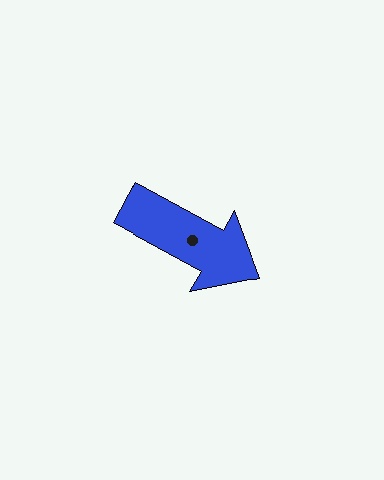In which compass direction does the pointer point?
Southeast.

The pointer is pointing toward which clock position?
Roughly 4 o'clock.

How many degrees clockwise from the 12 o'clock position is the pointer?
Approximately 119 degrees.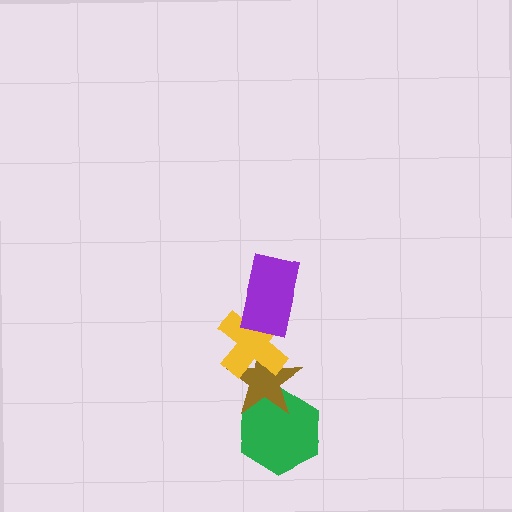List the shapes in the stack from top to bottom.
From top to bottom: the purple rectangle, the yellow cross, the brown star, the green hexagon.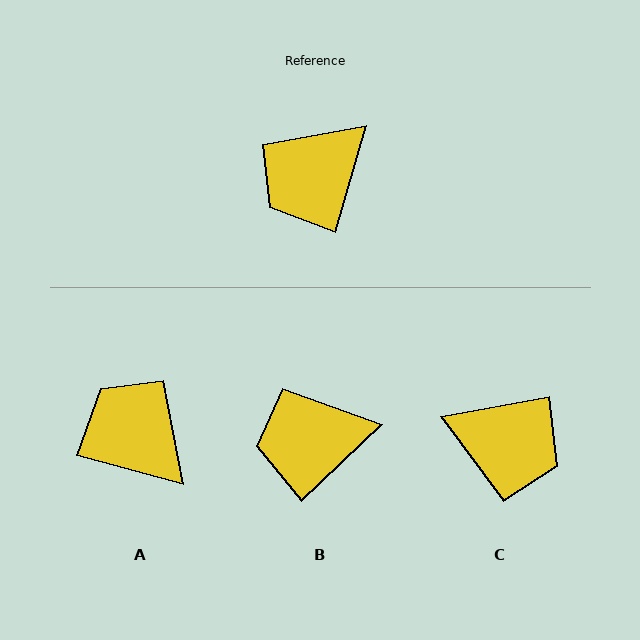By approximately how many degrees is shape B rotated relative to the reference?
Approximately 30 degrees clockwise.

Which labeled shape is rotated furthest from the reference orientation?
C, about 117 degrees away.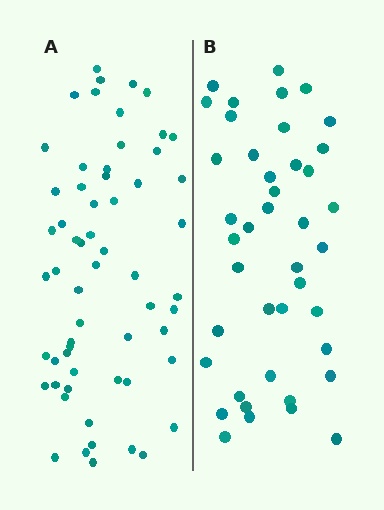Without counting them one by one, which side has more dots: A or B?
Region A (the left region) has more dots.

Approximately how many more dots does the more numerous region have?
Region A has approximately 20 more dots than region B.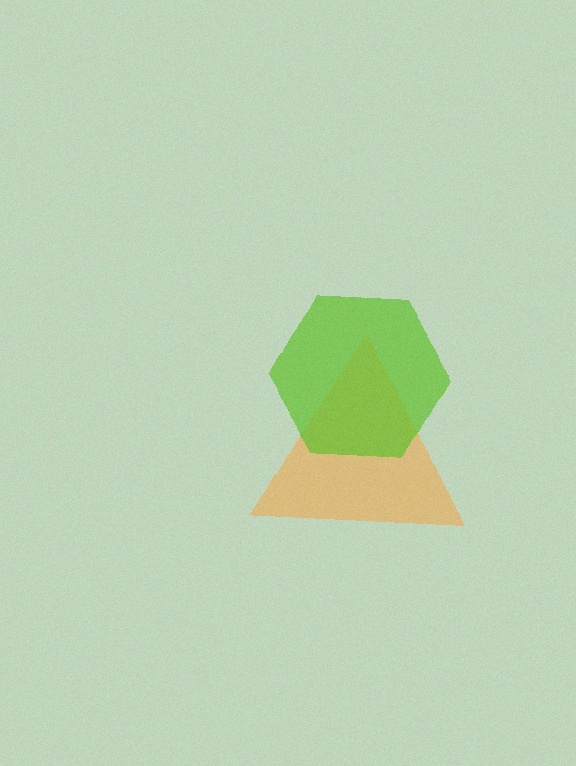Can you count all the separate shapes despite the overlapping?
Yes, there are 2 separate shapes.